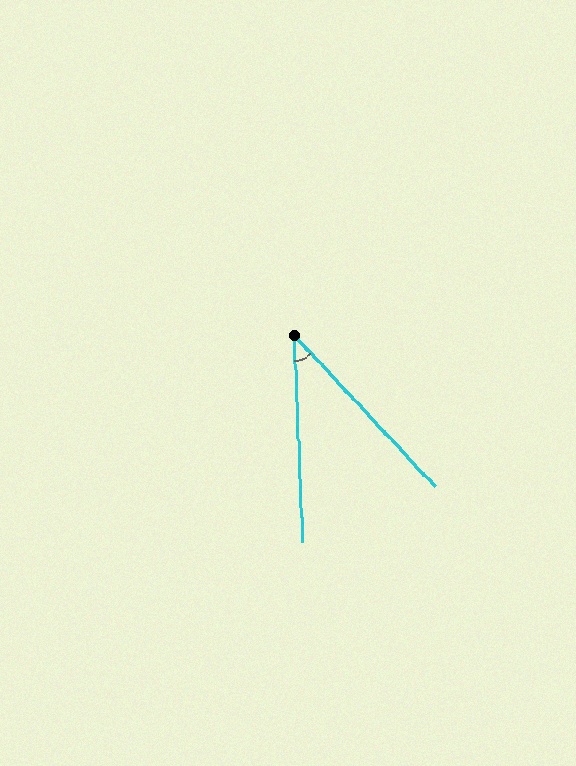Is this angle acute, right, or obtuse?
It is acute.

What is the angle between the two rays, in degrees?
Approximately 41 degrees.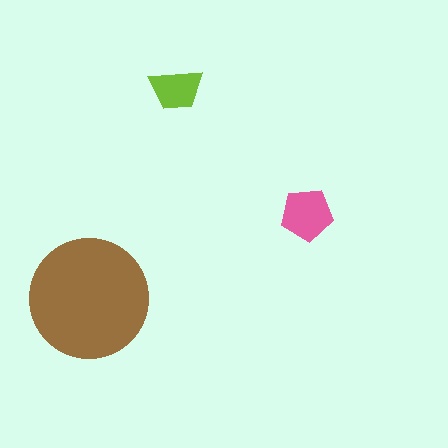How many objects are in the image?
There are 3 objects in the image.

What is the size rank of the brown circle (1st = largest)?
1st.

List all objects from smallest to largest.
The lime trapezoid, the pink pentagon, the brown circle.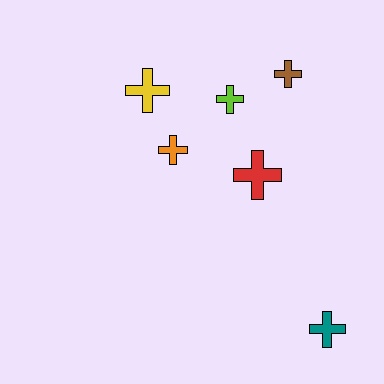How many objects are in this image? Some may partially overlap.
There are 6 objects.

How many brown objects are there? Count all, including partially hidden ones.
There is 1 brown object.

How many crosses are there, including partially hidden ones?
There are 6 crosses.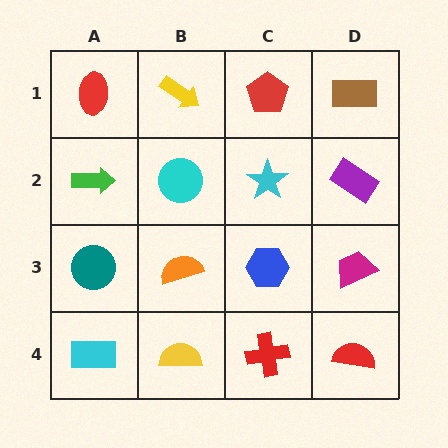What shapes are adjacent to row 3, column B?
A cyan circle (row 2, column B), a yellow semicircle (row 4, column B), a teal circle (row 3, column A), a blue hexagon (row 3, column C).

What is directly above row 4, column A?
A teal circle.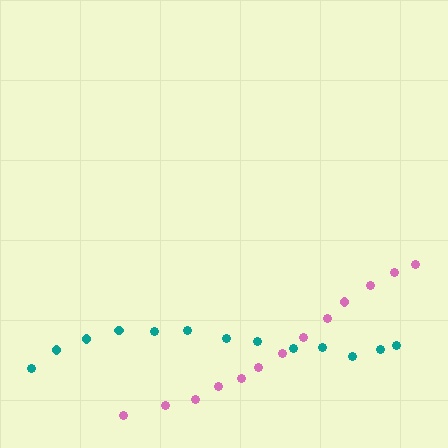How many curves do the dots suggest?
There are 2 distinct paths.